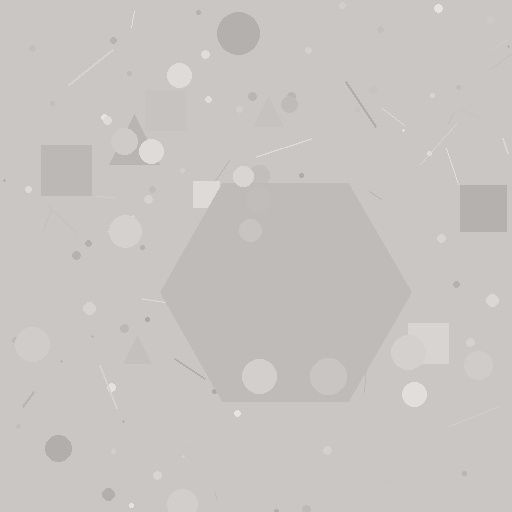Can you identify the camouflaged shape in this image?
The camouflaged shape is a hexagon.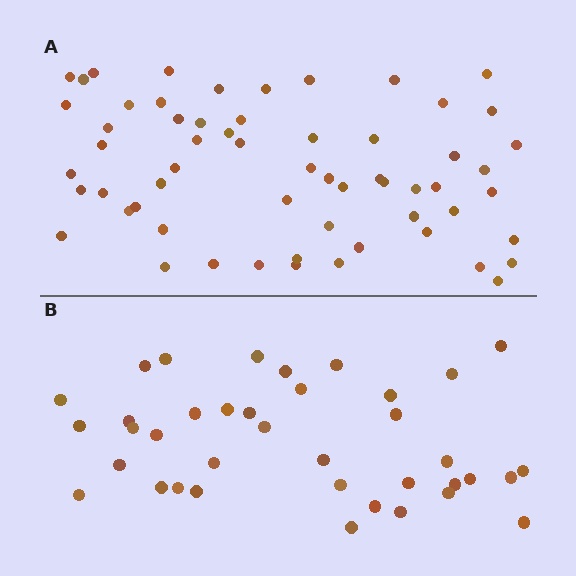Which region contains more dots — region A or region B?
Region A (the top region) has more dots.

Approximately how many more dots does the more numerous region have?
Region A has approximately 20 more dots than region B.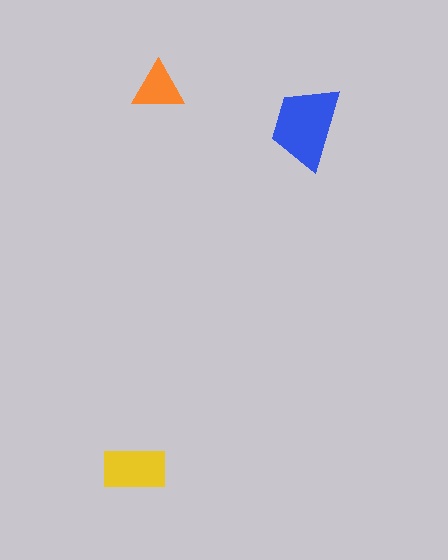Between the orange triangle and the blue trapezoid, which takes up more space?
The blue trapezoid.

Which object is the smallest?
The orange triangle.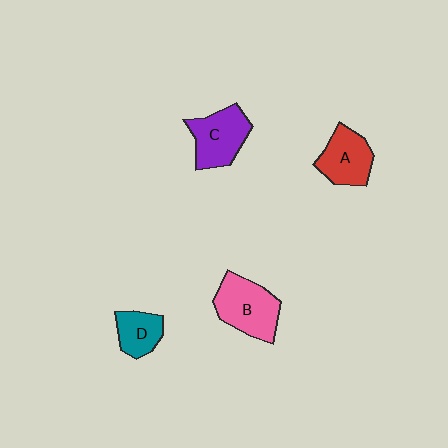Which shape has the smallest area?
Shape D (teal).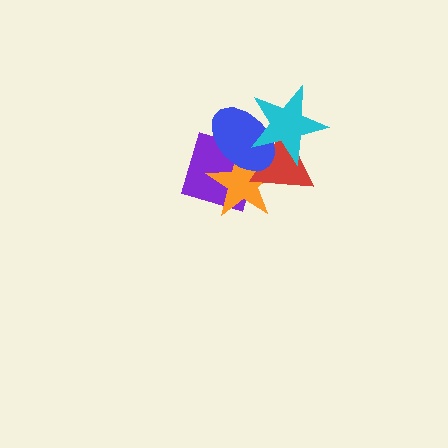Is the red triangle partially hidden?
Yes, it is partially covered by another shape.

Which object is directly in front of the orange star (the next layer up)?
The red triangle is directly in front of the orange star.